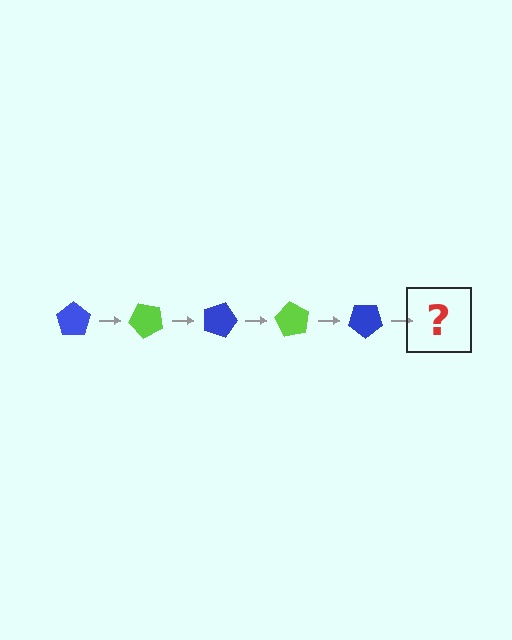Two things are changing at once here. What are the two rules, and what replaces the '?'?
The two rules are that it rotates 45 degrees each step and the color cycles through blue and lime. The '?' should be a lime pentagon, rotated 225 degrees from the start.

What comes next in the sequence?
The next element should be a lime pentagon, rotated 225 degrees from the start.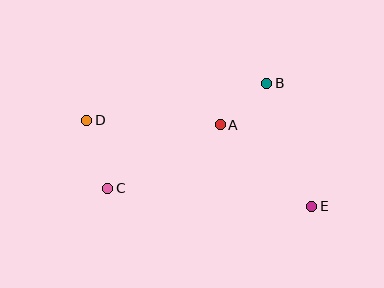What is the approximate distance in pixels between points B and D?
The distance between B and D is approximately 184 pixels.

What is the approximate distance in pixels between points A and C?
The distance between A and C is approximately 129 pixels.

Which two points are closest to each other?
Points A and B are closest to each other.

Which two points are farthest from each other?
Points D and E are farthest from each other.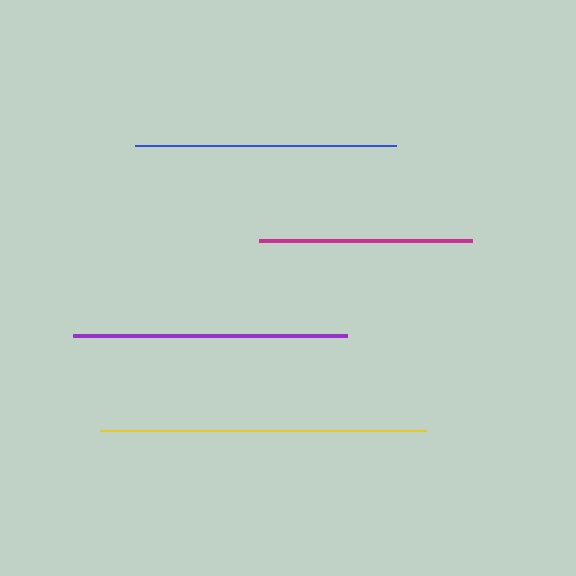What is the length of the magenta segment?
The magenta segment is approximately 213 pixels long.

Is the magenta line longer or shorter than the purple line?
The purple line is longer than the magenta line.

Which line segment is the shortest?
The magenta line is the shortest at approximately 213 pixels.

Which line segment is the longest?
The yellow line is the longest at approximately 326 pixels.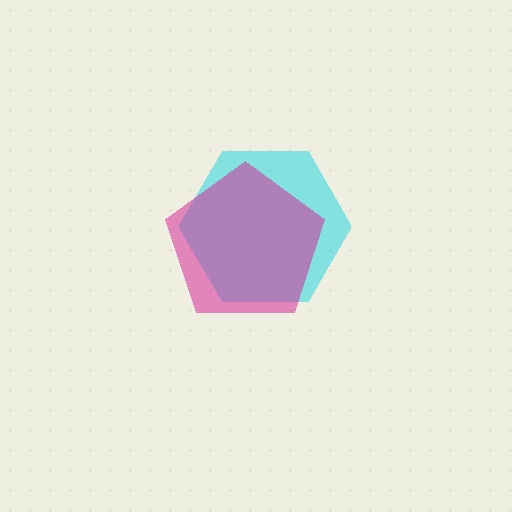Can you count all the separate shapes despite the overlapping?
Yes, there are 2 separate shapes.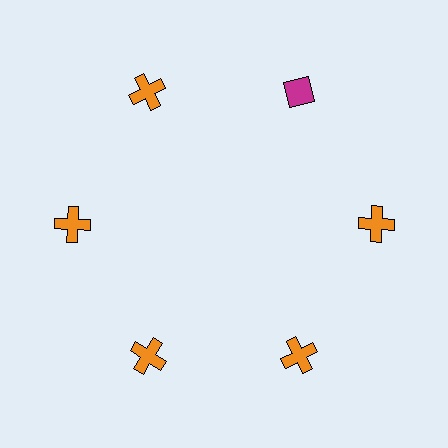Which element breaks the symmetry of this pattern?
The magenta diamond at roughly the 1 o'clock position breaks the symmetry. All other shapes are orange crosses.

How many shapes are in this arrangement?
There are 6 shapes arranged in a ring pattern.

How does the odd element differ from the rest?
It differs in both color (magenta instead of orange) and shape (diamond instead of cross).